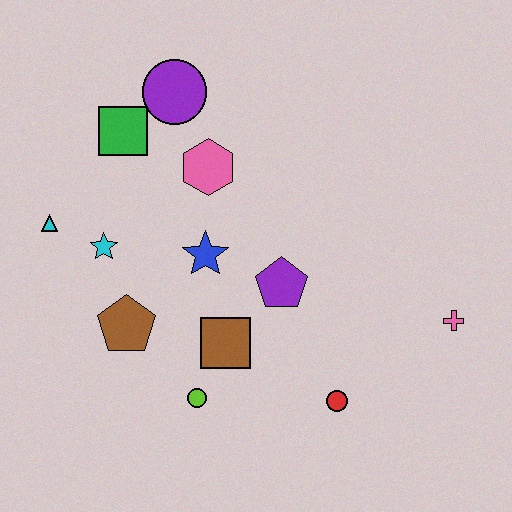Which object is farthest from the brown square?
The purple circle is farthest from the brown square.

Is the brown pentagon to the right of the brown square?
No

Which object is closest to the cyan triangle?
The cyan star is closest to the cyan triangle.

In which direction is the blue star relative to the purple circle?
The blue star is below the purple circle.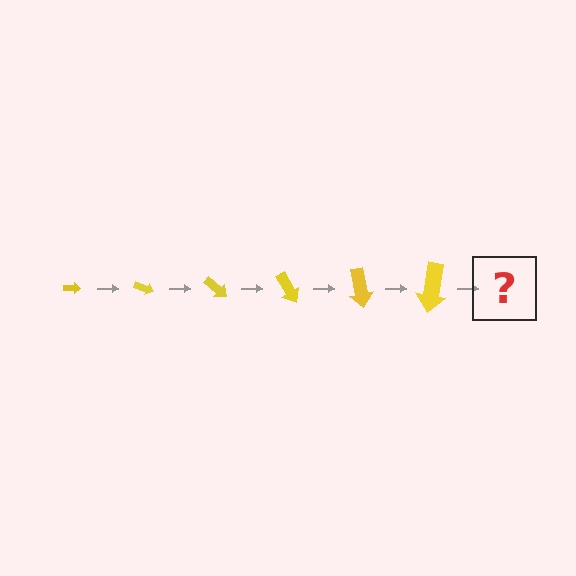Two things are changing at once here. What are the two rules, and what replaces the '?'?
The two rules are that the arrow grows larger each step and it rotates 20 degrees each step. The '?' should be an arrow, larger than the previous one and rotated 120 degrees from the start.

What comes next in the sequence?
The next element should be an arrow, larger than the previous one and rotated 120 degrees from the start.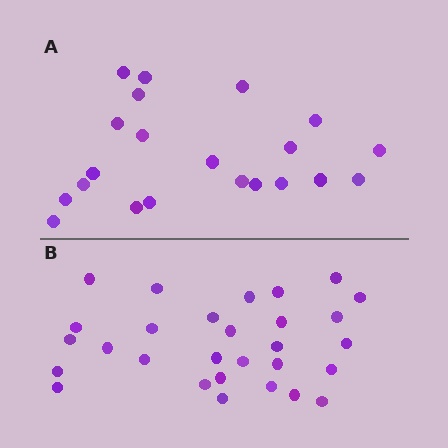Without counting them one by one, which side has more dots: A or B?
Region B (the bottom region) has more dots.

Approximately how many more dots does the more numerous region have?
Region B has roughly 8 or so more dots than region A.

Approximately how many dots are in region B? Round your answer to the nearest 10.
About 30 dots. (The exact count is 29, which rounds to 30.)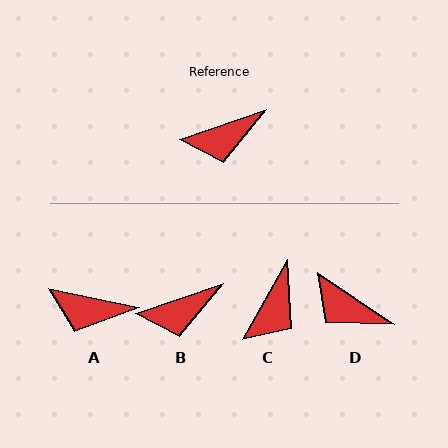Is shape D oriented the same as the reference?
No, it is off by about 53 degrees.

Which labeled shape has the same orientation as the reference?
B.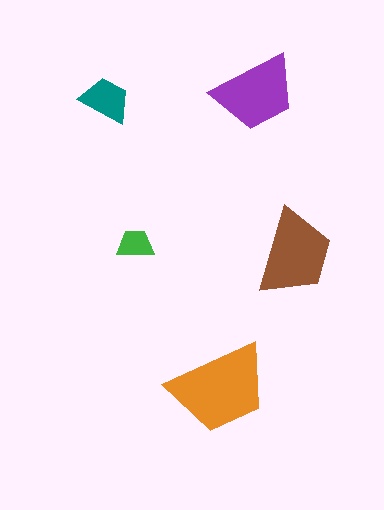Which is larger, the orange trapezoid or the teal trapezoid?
The orange one.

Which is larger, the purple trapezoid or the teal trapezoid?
The purple one.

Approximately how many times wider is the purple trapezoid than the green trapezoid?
About 2.5 times wider.